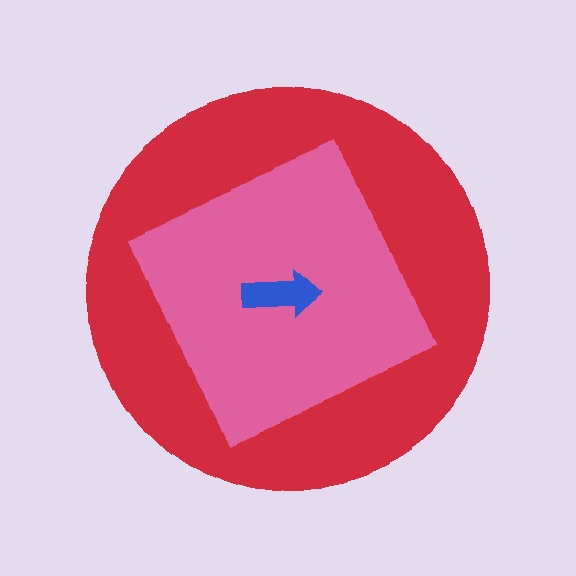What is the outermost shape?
The red circle.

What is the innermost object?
The blue arrow.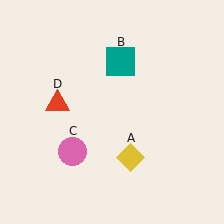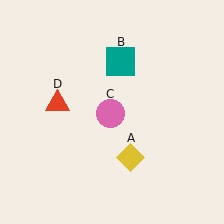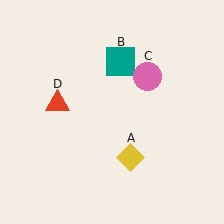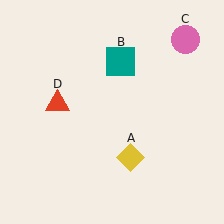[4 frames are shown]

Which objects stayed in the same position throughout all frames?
Yellow diamond (object A) and teal square (object B) and red triangle (object D) remained stationary.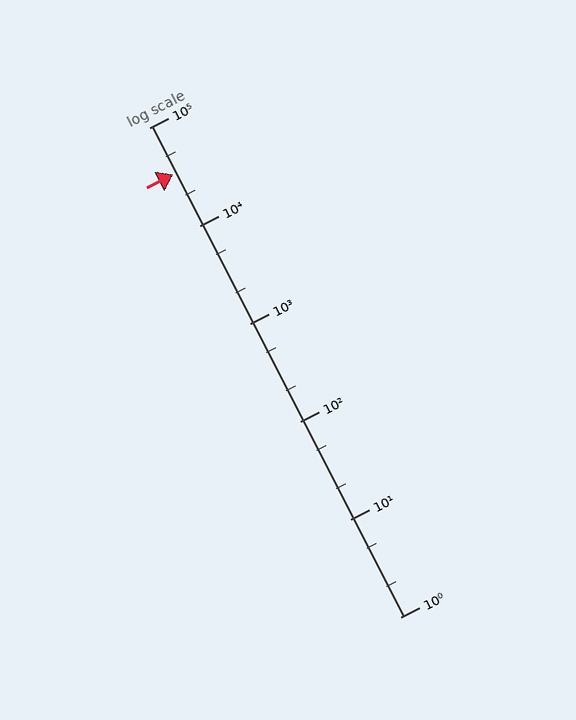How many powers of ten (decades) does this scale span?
The scale spans 5 decades, from 1 to 100000.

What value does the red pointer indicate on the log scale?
The pointer indicates approximately 33000.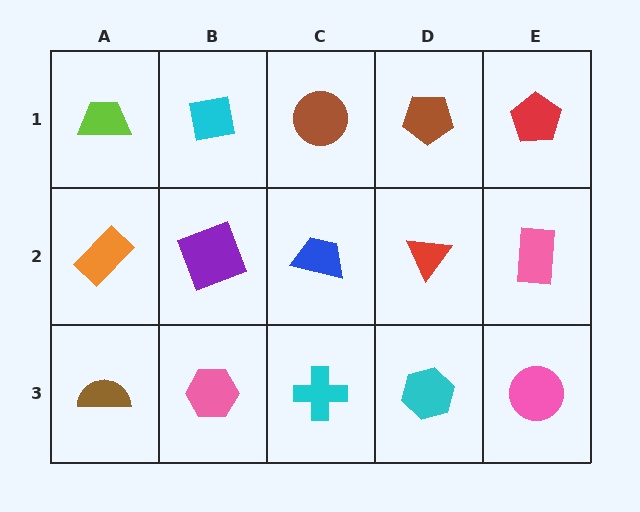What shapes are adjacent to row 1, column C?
A blue trapezoid (row 2, column C), a cyan square (row 1, column B), a brown pentagon (row 1, column D).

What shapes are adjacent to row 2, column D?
A brown pentagon (row 1, column D), a cyan hexagon (row 3, column D), a blue trapezoid (row 2, column C), a pink rectangle (row 2, column E).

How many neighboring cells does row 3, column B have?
3.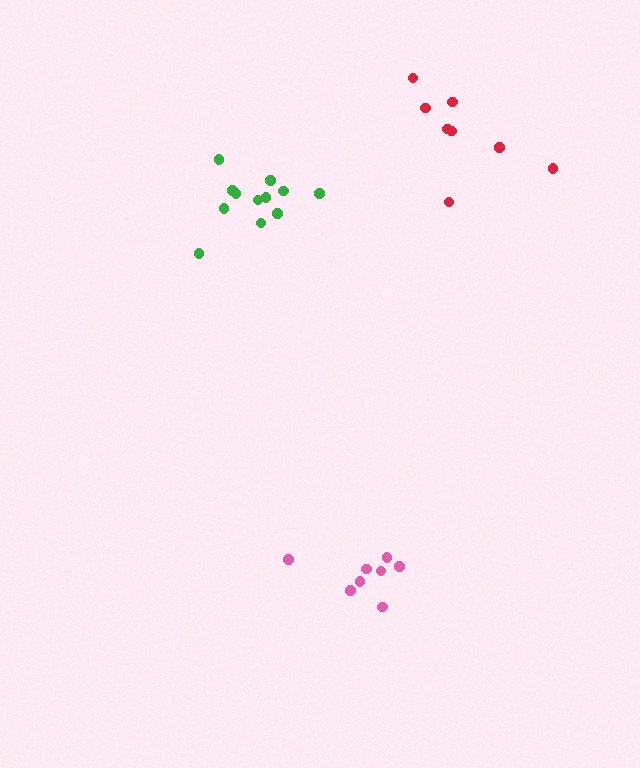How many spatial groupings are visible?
There are 3 spatial groupings.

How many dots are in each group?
Group 1: 8 dots, Group 2: 12 dots, Group 3: 8 dots (28 total).